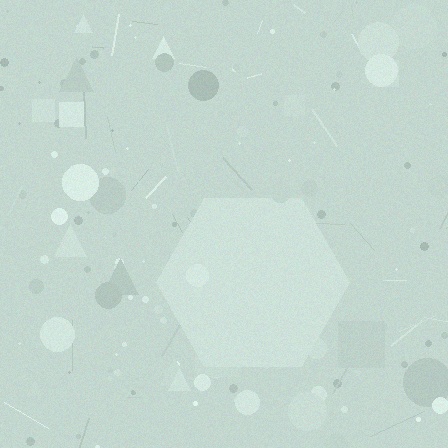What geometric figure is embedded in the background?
A hexagon is embedded in the background.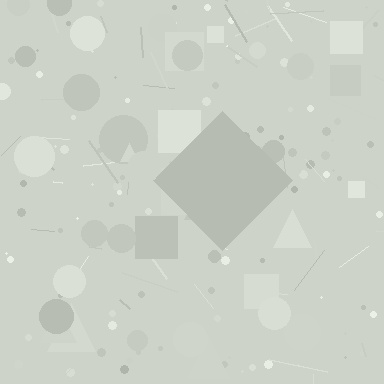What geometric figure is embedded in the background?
A diamond is embedded in the background.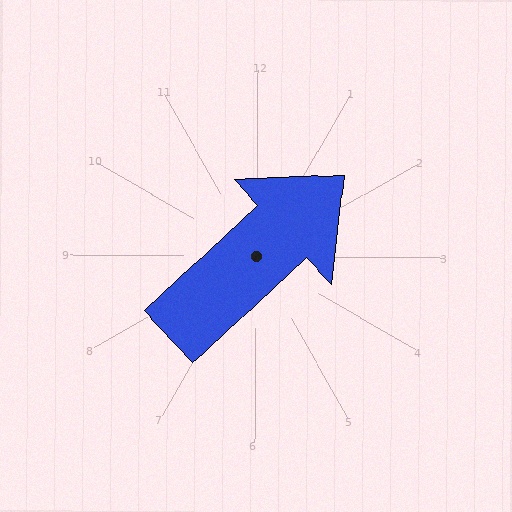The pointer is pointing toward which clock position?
Roughly 2 o'clock.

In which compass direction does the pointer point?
Northeast.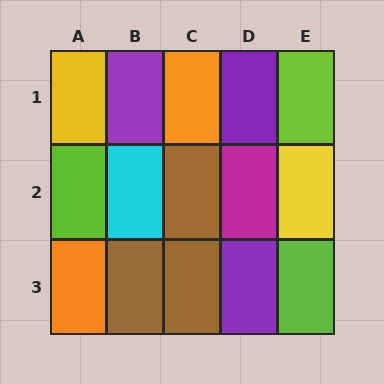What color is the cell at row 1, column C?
Orange.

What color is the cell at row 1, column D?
Purple.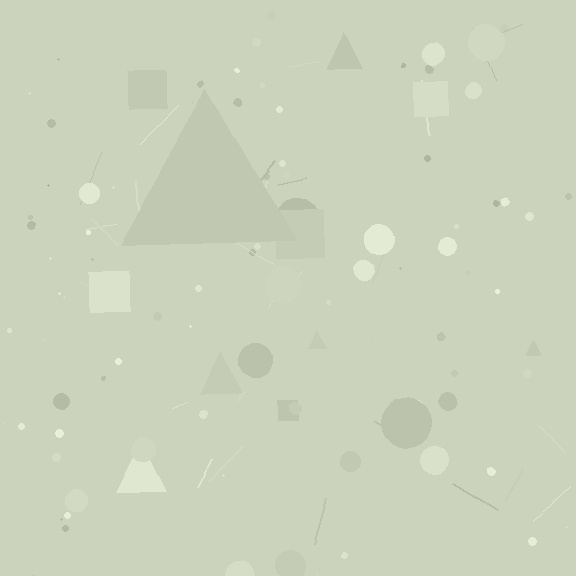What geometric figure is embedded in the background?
A triangle is embedded in the background.